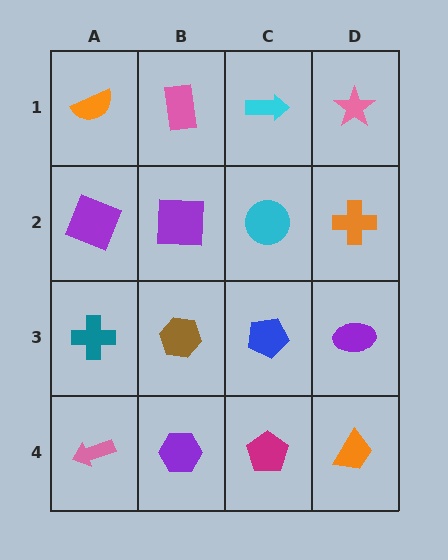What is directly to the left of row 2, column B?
A purple square.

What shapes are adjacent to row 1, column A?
A purple square (row 2, column A), a pink rectangle (row 1, column B).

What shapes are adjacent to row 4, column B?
A brown hexagon (row 3, column B), a pink arrow (row 4, column A), a magenta pentagon (row 4, column C).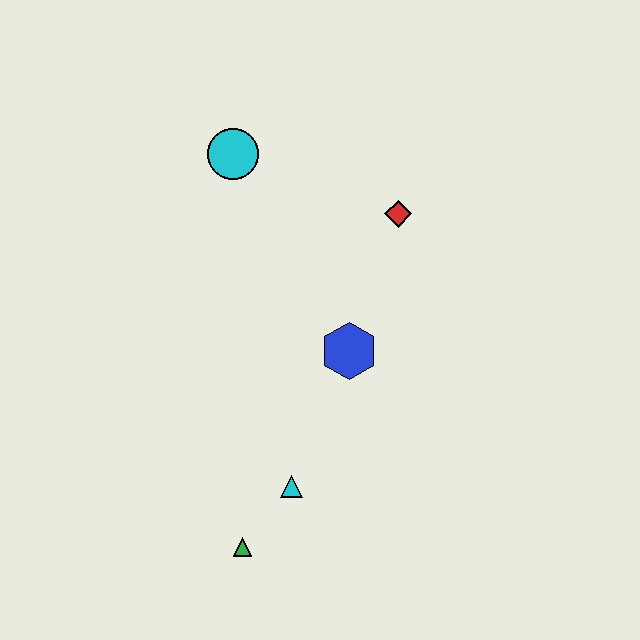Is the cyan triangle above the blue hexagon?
No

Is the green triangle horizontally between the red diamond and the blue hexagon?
No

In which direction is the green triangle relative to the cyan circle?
The green triangle is below the cyan circle.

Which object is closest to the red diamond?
The blue hexagon is closest to the red diamond.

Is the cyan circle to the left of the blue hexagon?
Yes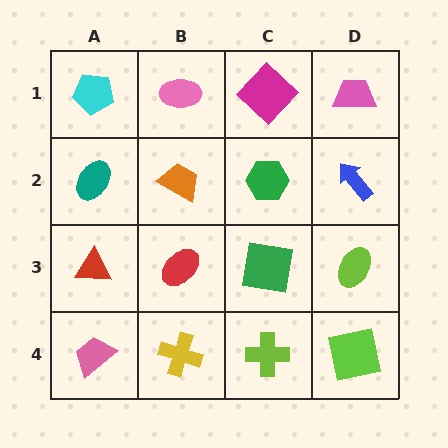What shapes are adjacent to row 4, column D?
A lime ellipse (row 3, column D), a lime cross (row 4, column C).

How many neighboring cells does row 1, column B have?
3.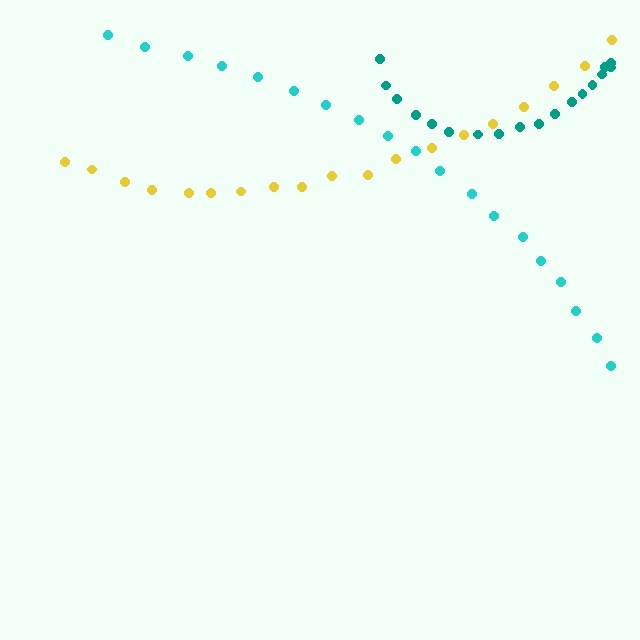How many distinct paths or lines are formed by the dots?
There are 3 distinct paths.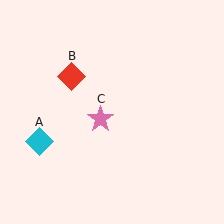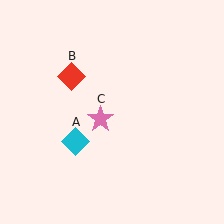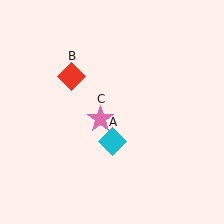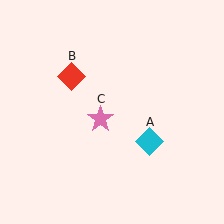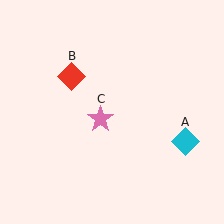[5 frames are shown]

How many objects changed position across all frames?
1 object changed position: cyan diamond (object A).